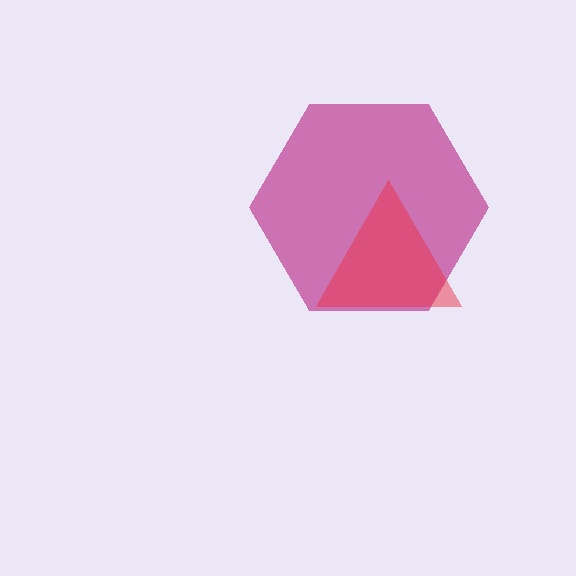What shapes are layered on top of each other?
The layered shapes are: a magenta hexagon, a red triangle.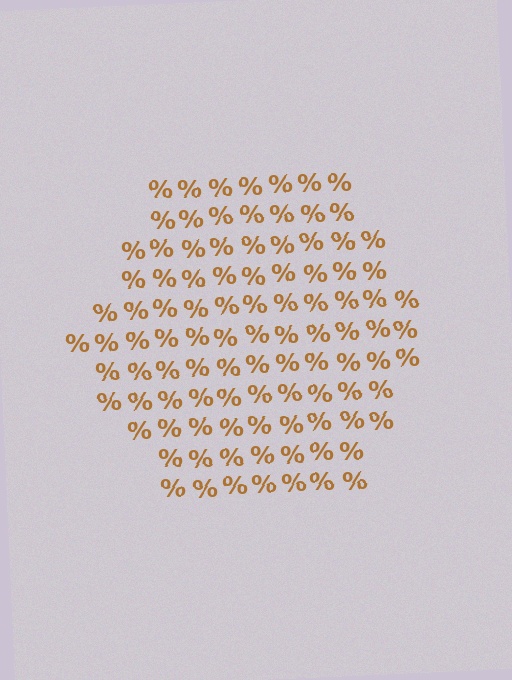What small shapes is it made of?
It is made of small percent signs.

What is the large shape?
The large shape is a hexagon.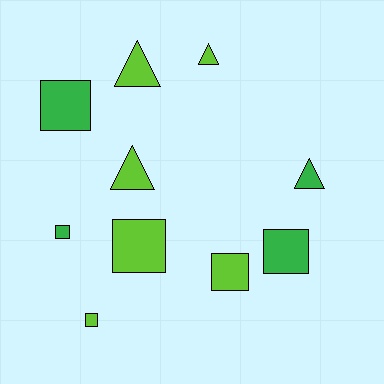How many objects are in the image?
There are 10 objects.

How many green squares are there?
There are 3 green squares.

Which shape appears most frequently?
Square, with 6 objects.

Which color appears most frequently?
Lime, with 6 objects.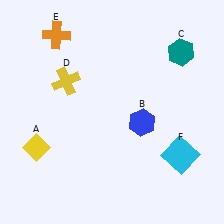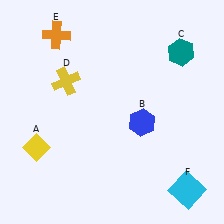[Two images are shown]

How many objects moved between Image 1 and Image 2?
1 object moved between the two images.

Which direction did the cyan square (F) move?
The cyan square (F) moved down.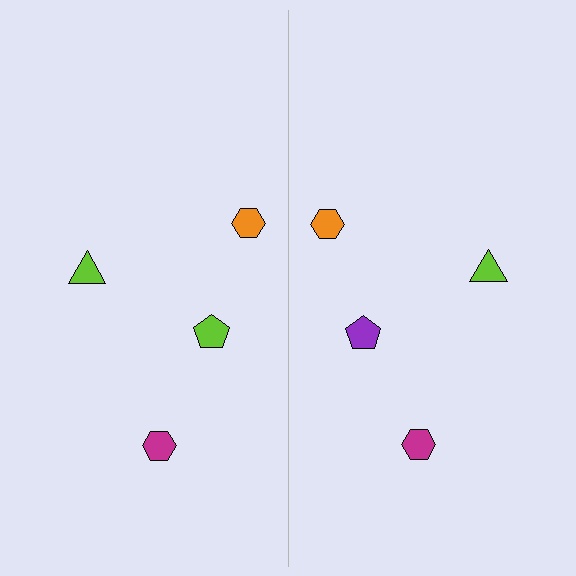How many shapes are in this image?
There are 8 shapes in this image.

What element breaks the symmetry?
The purple pentagon on the right side breaks the symmetry — its mirror counterpart is lime.